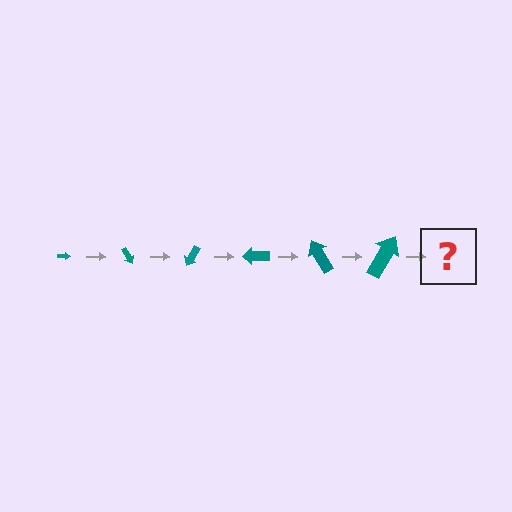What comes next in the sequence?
The next element should be an arrow, larger than the previous one and rotated 360 degrees from the start.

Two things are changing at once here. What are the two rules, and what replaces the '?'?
The two rules are that the arrow grows larger each step and it rotates 60 degrees each step. The '?' should be an arrow, larger than the previous one and rotated 360 degrees from the start.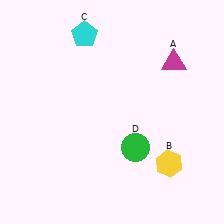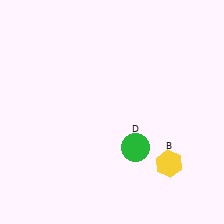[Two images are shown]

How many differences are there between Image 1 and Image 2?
There are 2 differences between the two images.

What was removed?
The magenta triangle (A), the cyan pentagon (C) were removed in Image 2.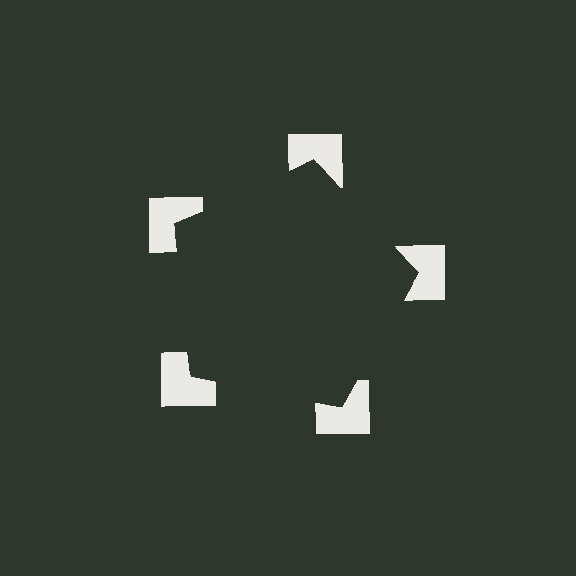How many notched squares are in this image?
There are 5 — one at each vertex of the illusory pentagon.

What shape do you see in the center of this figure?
An illusory pentagon — its edges are inferred from the aligned wedge cuts in the notched squares, not physically drawn.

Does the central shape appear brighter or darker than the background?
It typically appears slightly darker than the background, even though no actual brightness change is drawn.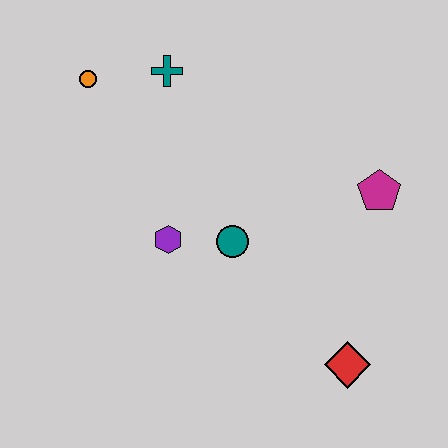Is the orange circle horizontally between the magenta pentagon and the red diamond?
No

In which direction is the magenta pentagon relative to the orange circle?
The magenta pentagon is to the right of the orange circle.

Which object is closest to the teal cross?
The orange circle is closest to the teal cross.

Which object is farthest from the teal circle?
The orange circle is farthest from the teal circle.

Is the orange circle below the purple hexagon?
No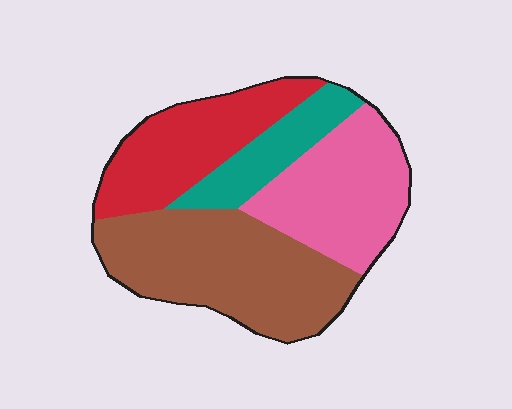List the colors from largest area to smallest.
From largest to smallest: brown, pink, red, teal.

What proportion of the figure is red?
Red covers around 25% of the figure.